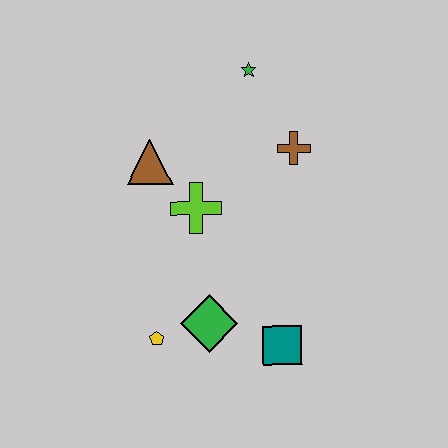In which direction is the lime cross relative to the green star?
The lime cross is below the green star.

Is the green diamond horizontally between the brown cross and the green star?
No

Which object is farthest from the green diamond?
The green star is farthest from the green diamond.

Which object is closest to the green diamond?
The yellow pentagon is closest to the green diamond.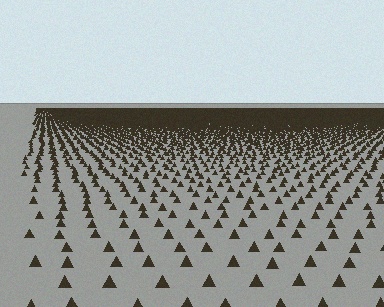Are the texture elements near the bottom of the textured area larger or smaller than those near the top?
Larger. Near the bottom, elements are closer to the viewer and appear at a bigger on-screen size.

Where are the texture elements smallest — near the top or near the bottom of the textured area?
Near the top.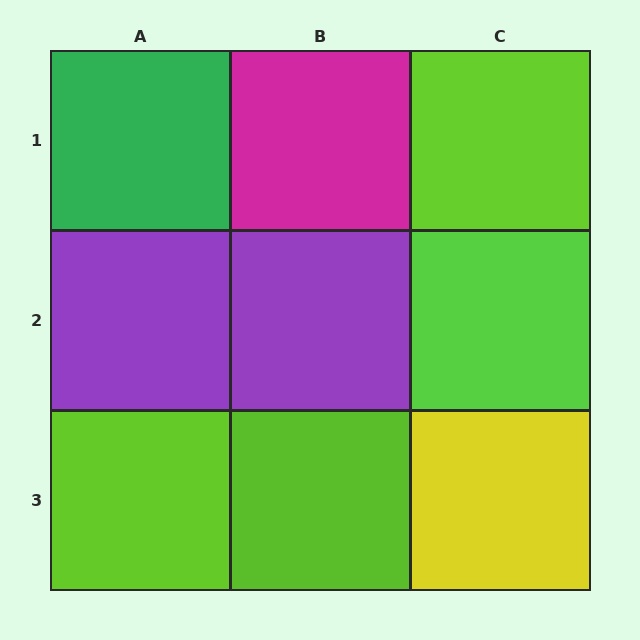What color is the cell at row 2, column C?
Lime.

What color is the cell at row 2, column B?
Purple.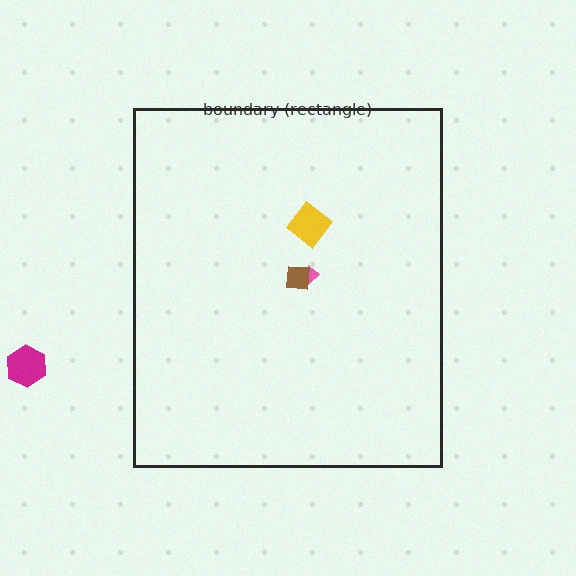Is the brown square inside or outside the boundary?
Inside.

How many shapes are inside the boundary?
3 inside, 1 outside.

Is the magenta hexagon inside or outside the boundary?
Outside.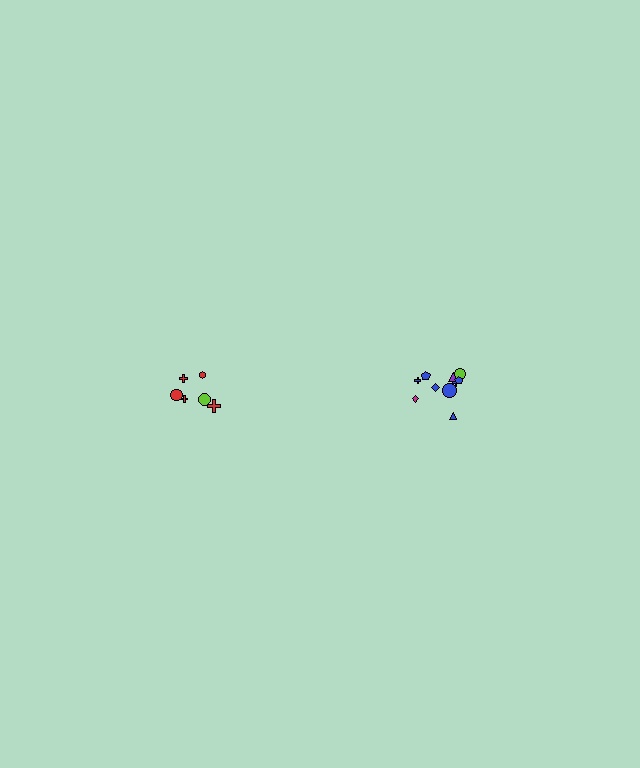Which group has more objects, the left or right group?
The right group.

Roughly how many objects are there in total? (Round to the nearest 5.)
Roughly 15 objects in total.